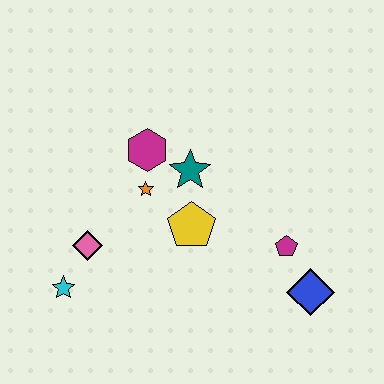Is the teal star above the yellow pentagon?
Yes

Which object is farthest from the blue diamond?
The cyan star is farthest from the blue diamond.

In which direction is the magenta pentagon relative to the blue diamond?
The magenta pentagon is above the blue diamond.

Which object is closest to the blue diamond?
The magenta pentagon is closest to the blue diamond.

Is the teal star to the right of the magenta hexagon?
Yes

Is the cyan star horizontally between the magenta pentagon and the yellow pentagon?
No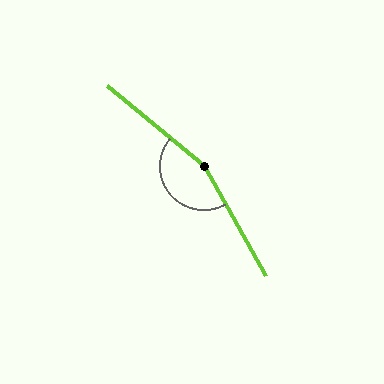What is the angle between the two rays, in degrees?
Approximately 159 degrees.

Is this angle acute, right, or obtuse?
It is obtuse.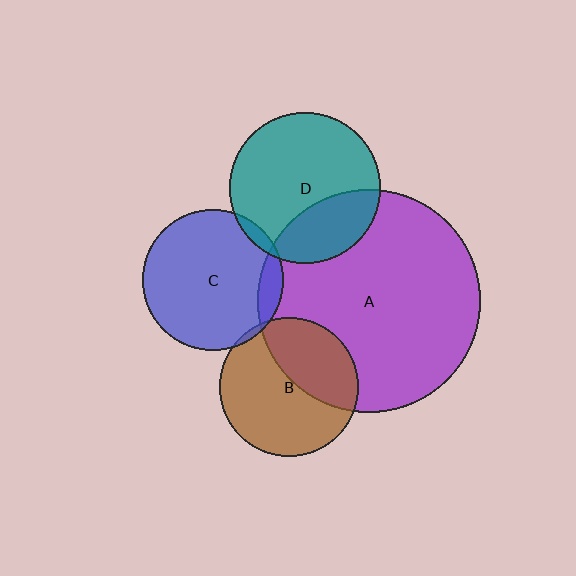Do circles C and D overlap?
Yes.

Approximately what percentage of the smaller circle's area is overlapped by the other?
Approximately 5%.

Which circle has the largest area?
Circle A (purple).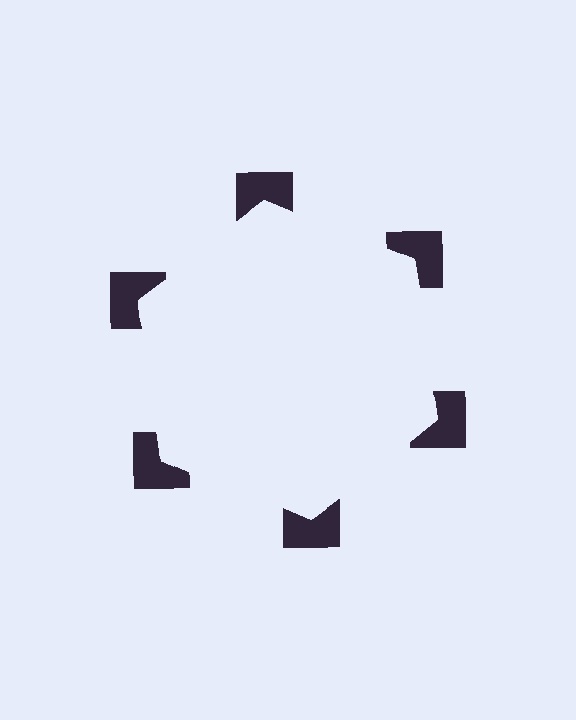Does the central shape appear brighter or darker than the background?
It typically appears slightly brighter than the background, even though no actual brightness change is drawn.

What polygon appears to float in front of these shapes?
An illusory hexagon — its edges are inferred from the aligned wedge cuts in the notched squares, not physically drawn.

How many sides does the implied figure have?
6 sides.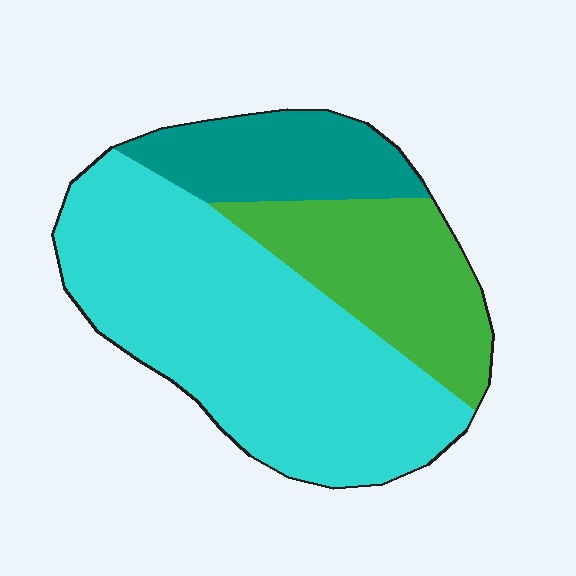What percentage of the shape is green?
Green takes up less than a quarter of the shape.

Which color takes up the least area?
Teal, at roughly 20%.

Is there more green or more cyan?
Cyan.